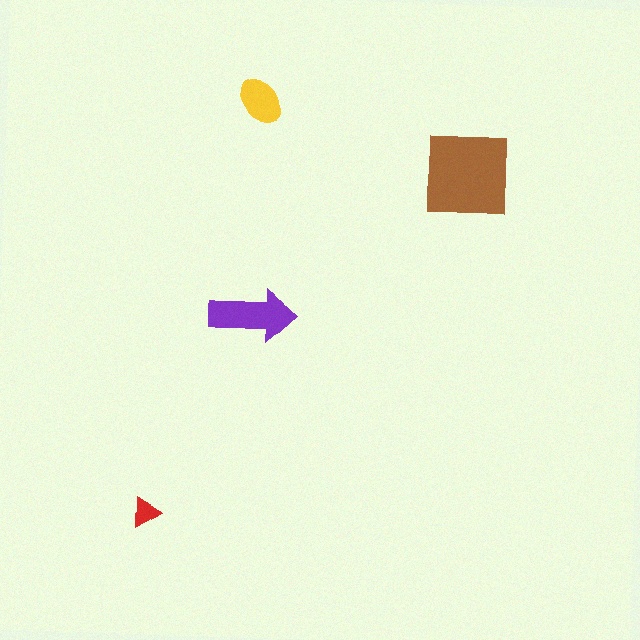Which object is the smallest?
The red triangle.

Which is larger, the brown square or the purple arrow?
The brown square.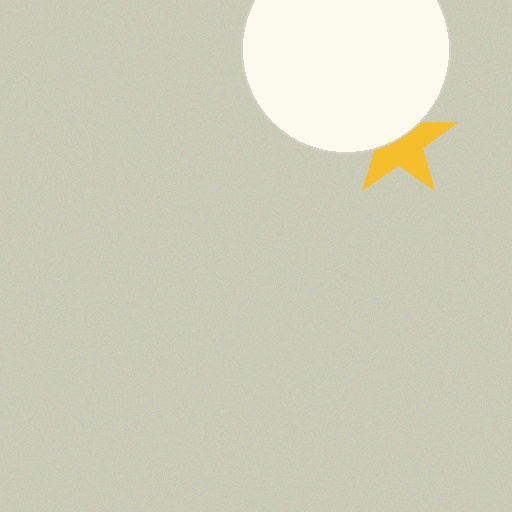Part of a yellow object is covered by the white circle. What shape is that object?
It is a star.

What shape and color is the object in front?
The object in front is a white circle.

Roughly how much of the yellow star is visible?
About half of it is visible (roughly 58%).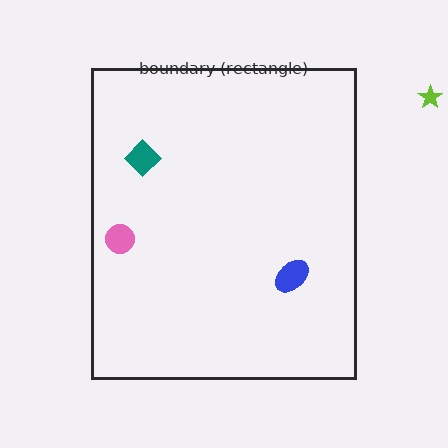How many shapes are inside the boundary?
3 inside, 1 outside.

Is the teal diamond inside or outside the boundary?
Inside.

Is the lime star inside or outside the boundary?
Outside.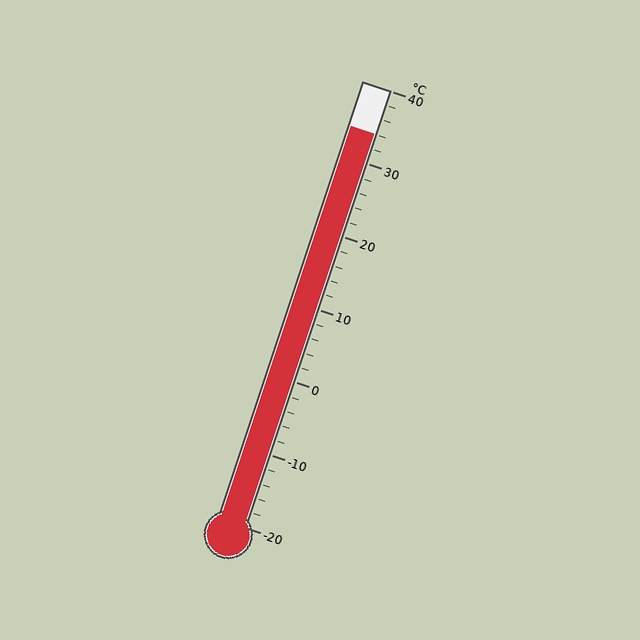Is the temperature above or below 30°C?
The temperature is above 30°C.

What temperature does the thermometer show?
The thermometer shows approximately 34°C.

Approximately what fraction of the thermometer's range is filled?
The thermometer is filled to approximately 90% of its range.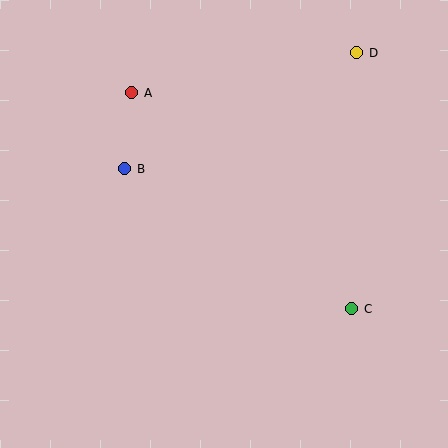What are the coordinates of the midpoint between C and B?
The midpoint between C and B is at (238, 239).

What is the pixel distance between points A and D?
The distance between A and D is 228 pixels.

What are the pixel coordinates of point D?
Point D is at (357, 53).